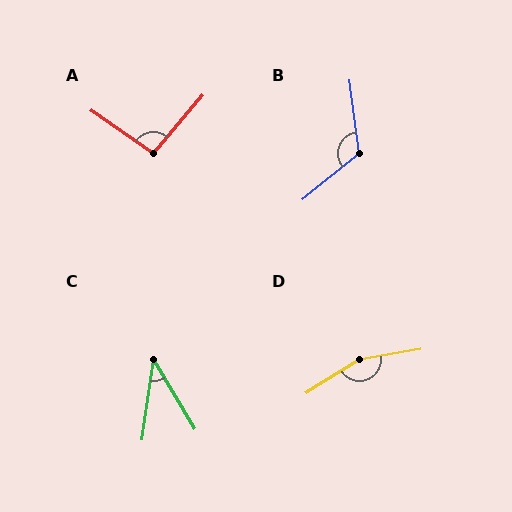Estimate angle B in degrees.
Approximately 122 degrees.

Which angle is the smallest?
C, at approximately 39 degrees.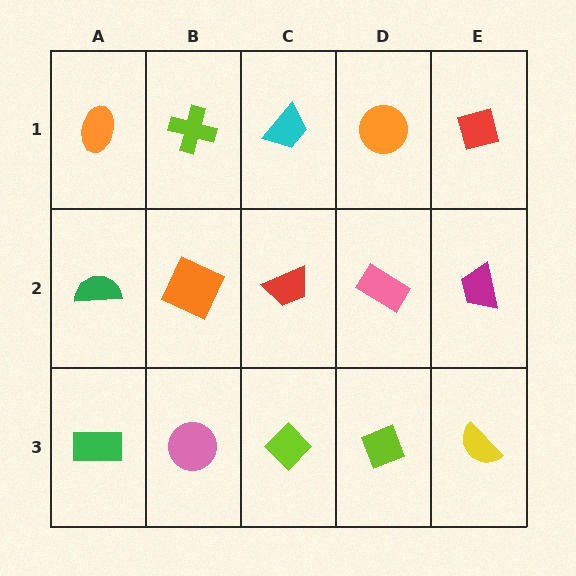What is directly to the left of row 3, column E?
A lime diamond.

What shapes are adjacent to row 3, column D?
A pink rectangle (row 2, column D), a lime diamond (row 3, column C), a yellow semicircle (row 3, column E).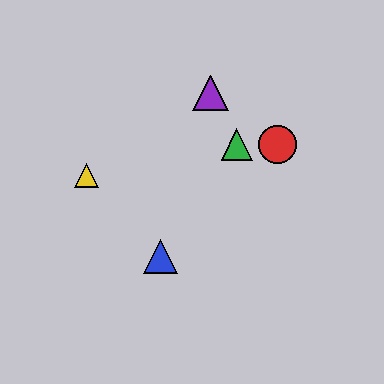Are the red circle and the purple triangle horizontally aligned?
No, the red circle is at y≈145 and the purple triangle is at y≈93.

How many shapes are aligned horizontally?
2 shapes (the red circle, the green triangle) are aligned horizontally.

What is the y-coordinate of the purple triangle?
The purple triangle is at y≈93.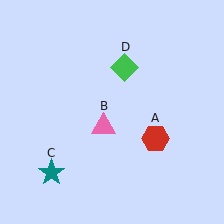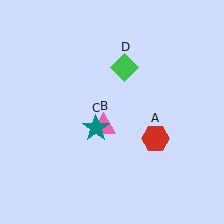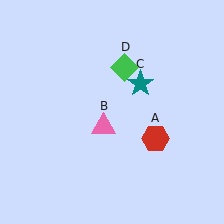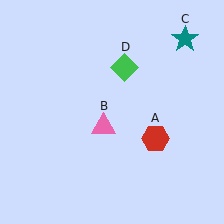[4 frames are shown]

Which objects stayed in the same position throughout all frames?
Red hexagon (object A) and pink triangle (object B) and green diamond (object D) remained stationary.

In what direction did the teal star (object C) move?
The teal star (object C) moved up and to the right.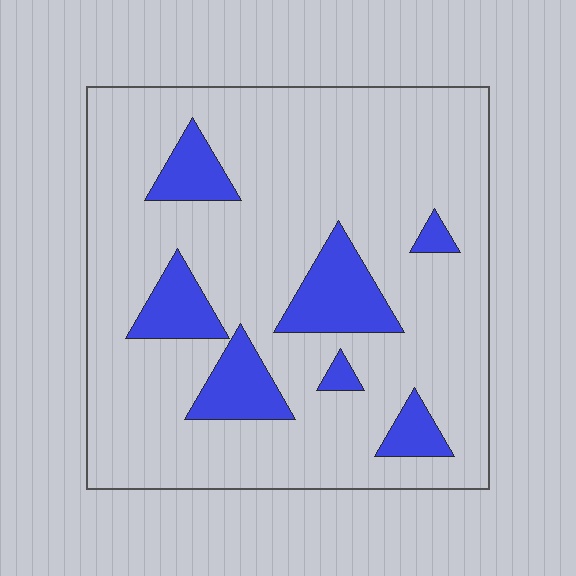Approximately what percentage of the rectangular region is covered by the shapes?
Approximately 15%.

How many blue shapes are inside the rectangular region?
7.